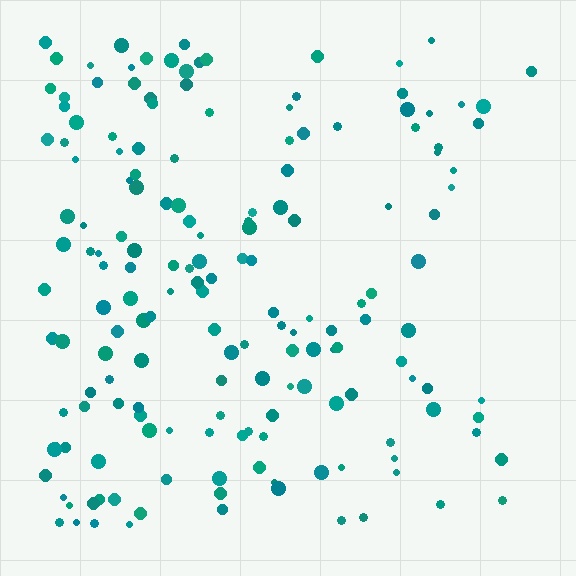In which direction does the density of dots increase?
From right to left, with the left side densest.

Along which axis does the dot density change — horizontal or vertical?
Horizontal.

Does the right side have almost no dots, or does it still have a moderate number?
Still a moderate number, just noticeably fewer than the left.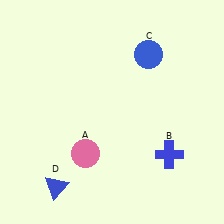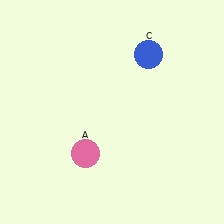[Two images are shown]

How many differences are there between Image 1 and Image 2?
There are 2 differences between the two images.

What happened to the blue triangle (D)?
The blue triangle (D) was removed in Image 2. It was in the bottom-left area of Image 1.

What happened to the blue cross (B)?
The blue cross (B) was removed in Image 2. It was in the bottom-right area of Image 1.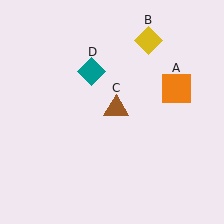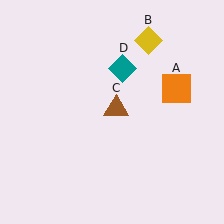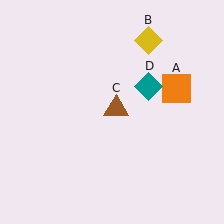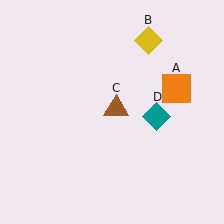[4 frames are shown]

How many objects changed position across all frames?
1 object changed position: teal diamond (object D).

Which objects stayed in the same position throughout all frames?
Orange square (object A) and yellow diamond (object B) and brown triangle (object C) remained stationary.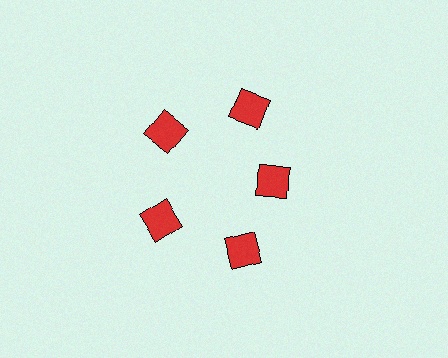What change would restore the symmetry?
The symmetry would be restored by moving it outward, back onto the ring so that all 5 squares sit at equal angles and equal distance from the center.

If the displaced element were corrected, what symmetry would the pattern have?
It would have 5-fold rotational symmetry — the pattern would map onto itself every 72 degrees.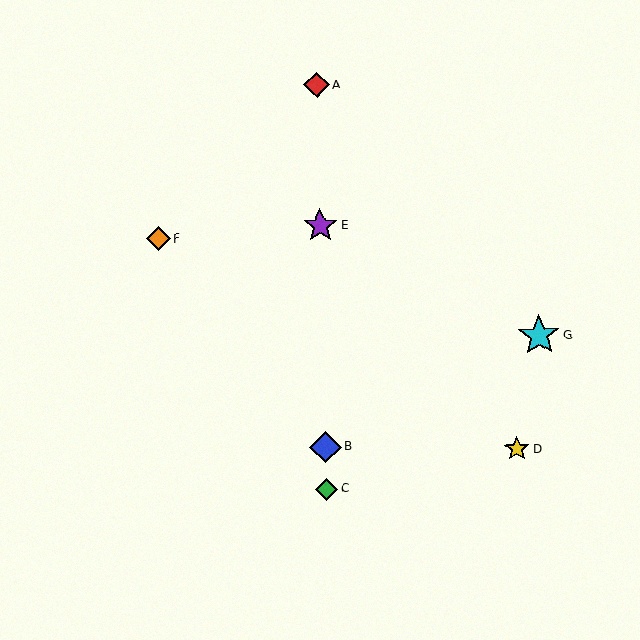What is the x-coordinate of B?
Object B is at x≈326.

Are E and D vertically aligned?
No, E is at x≈320 and D is at x≈517.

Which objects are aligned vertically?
Objects A, B, C, E are aligned vertically.